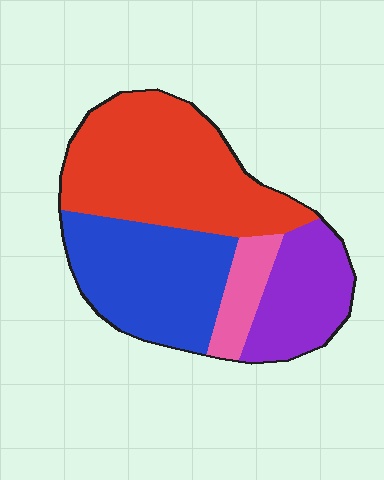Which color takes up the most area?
Red, at roughly 40%.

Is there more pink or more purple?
Purple.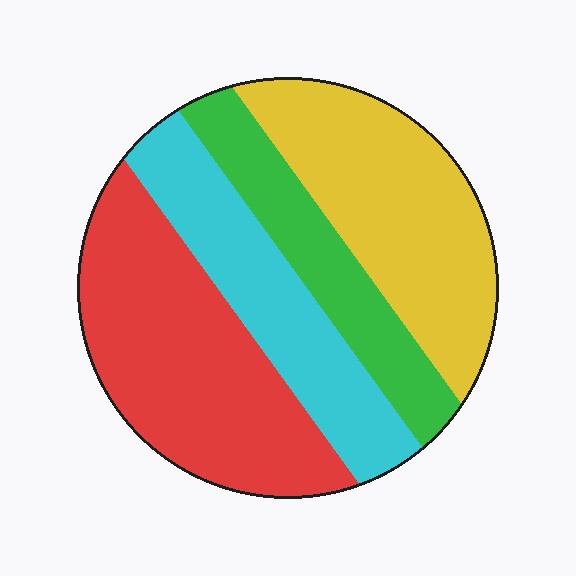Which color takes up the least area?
Green, at roughly 15%.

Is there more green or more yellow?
Yellow.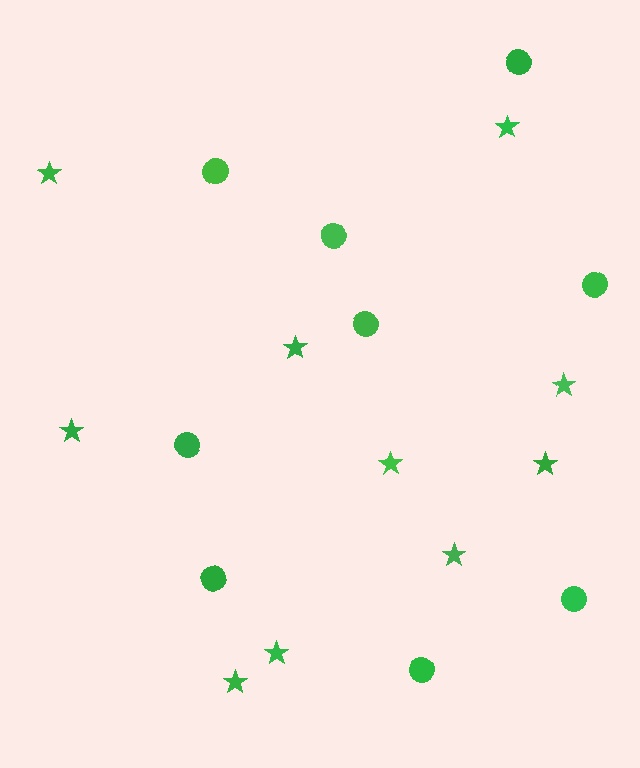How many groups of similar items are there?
There are 2 groups: one group of circles (9) and one group of stars (10).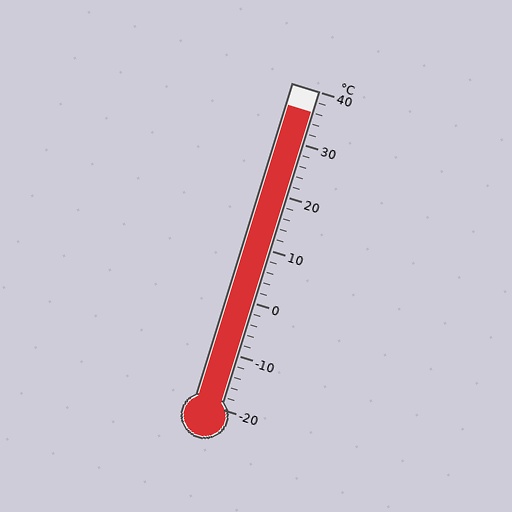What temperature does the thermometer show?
The thermometer shows approximately 36°C.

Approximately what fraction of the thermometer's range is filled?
The thermometer is filled to approximately 95% of its range.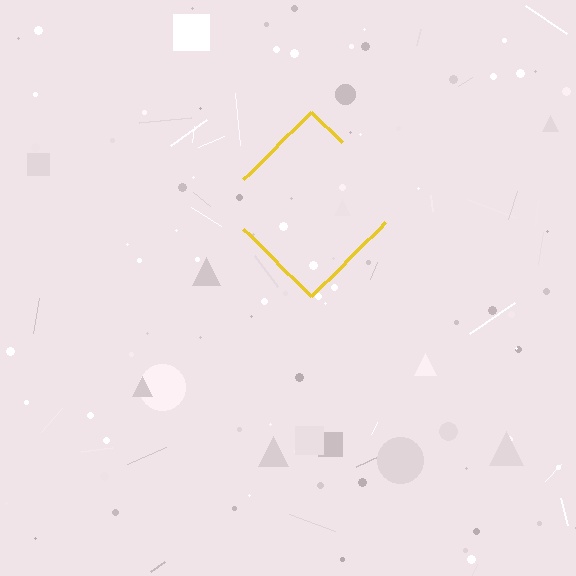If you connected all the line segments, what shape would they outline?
They would outline a diamond.